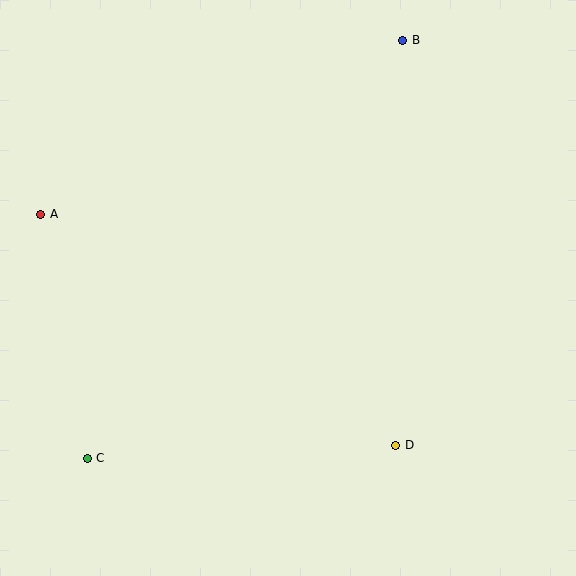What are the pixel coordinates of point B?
Point B is at (403, 40).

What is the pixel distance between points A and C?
The distance between A and C is 248 pixels.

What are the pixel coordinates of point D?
Point D is at (396, 445).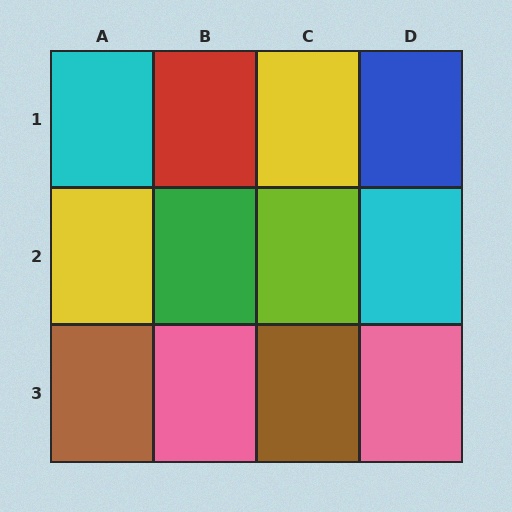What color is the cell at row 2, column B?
Green.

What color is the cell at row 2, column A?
Yellow.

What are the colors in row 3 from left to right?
Brown, pink, brown, pink.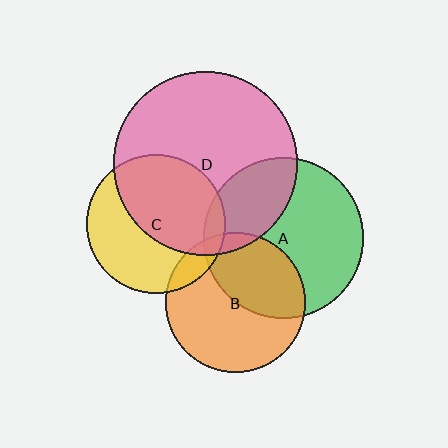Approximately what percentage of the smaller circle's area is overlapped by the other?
Approximately 40%.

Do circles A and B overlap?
Yes.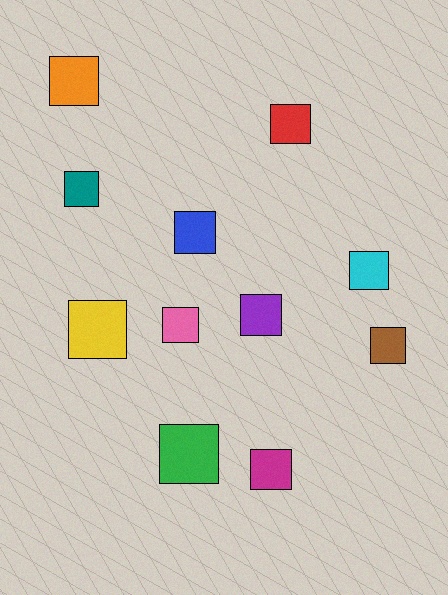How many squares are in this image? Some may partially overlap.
There are 11 squares.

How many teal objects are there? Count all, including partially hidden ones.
There is 1 teal object.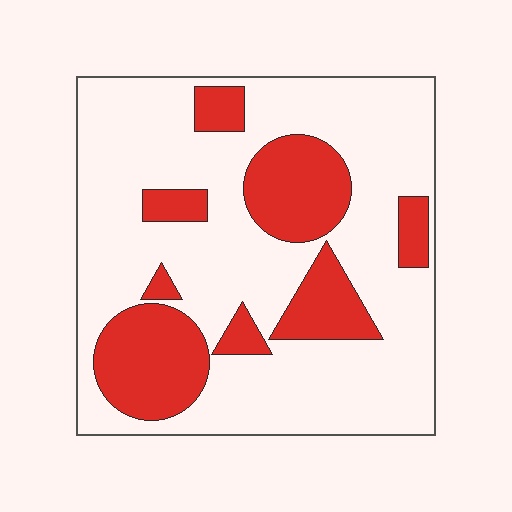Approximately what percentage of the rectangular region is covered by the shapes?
Approximately 25%.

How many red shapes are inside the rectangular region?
8.